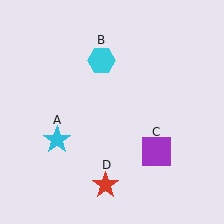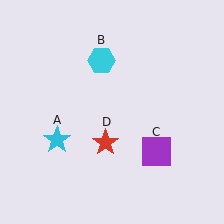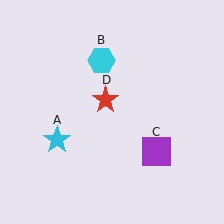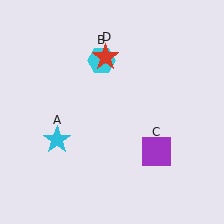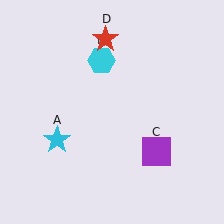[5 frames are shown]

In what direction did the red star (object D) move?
The red star (object D) moved up.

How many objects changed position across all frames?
1 object changed position: red star (object D).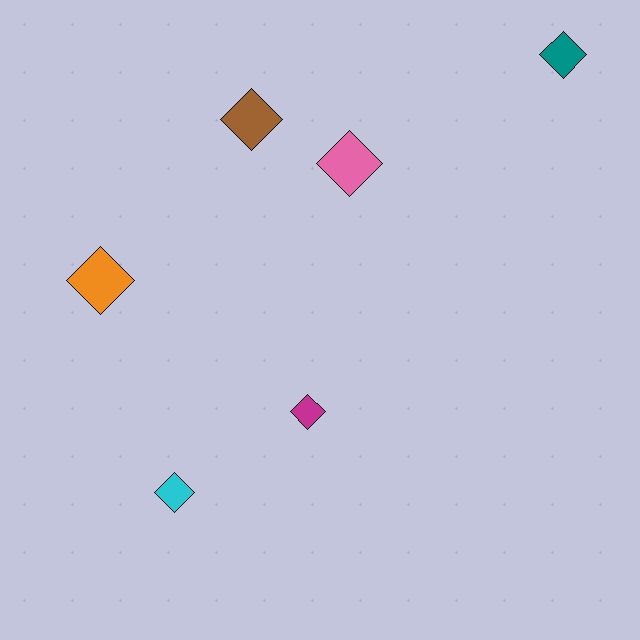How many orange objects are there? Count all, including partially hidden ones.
There is 1 orange object.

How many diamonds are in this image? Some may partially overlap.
There are 6 diamonds.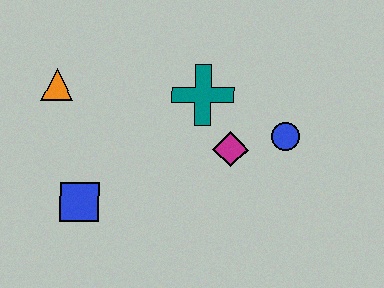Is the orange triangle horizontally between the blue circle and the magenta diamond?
No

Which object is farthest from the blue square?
The blue circle is farthest from the blue square.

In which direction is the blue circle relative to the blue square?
The blue circle is to the right of the blue square.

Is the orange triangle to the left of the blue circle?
Yes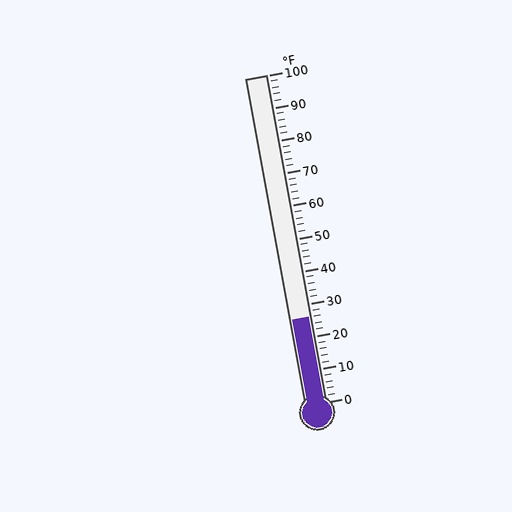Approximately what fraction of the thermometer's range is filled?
The thermometer is filled to approximately 25% of its range.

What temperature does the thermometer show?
The thermometer shows approximately 26°F.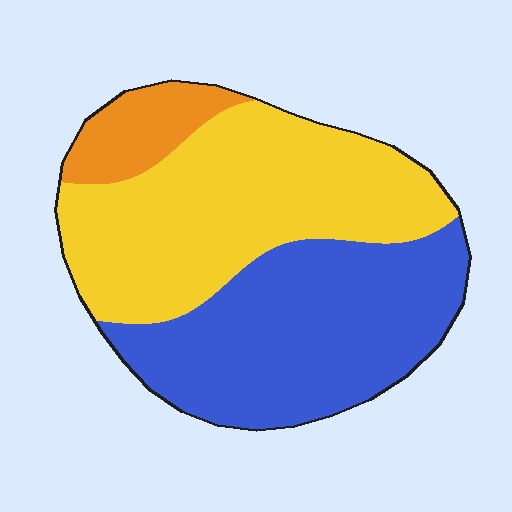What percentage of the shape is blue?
Blue covers around 45% of the shape.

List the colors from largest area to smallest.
From largest to smallest: yellow, blue, orange.